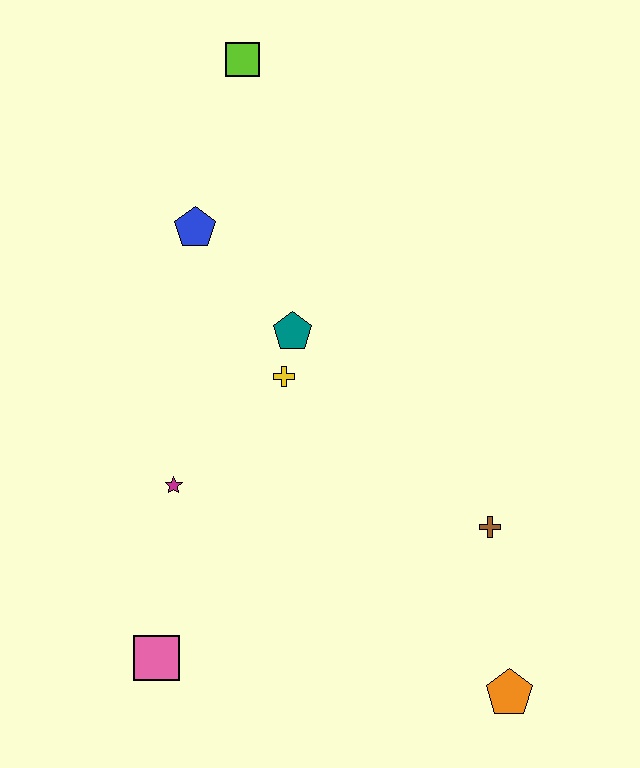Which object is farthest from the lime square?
The orange pentagon is farthest from the lime square.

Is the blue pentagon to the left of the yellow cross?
Yes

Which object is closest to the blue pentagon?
The teal pentagon is closest to the blue pentagon.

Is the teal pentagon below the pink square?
No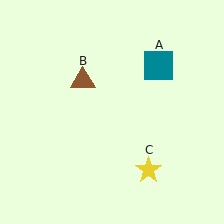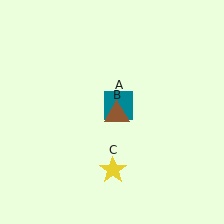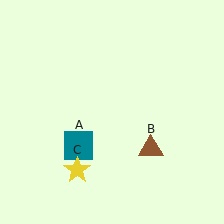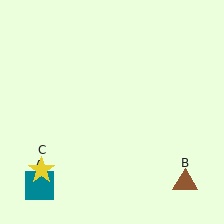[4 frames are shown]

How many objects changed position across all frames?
3 objects changed position: teal square (object A), brown triangle (object B), yellow star (object C).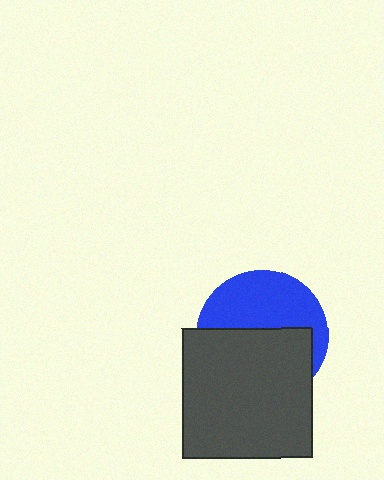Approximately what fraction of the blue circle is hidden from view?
Roughly 54% of the blue circle is hidden behind the dark gray rectangle.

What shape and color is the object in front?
The object in front is a dark gray rectangle.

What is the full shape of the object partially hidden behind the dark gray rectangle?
The partially hidden object is a blue circle.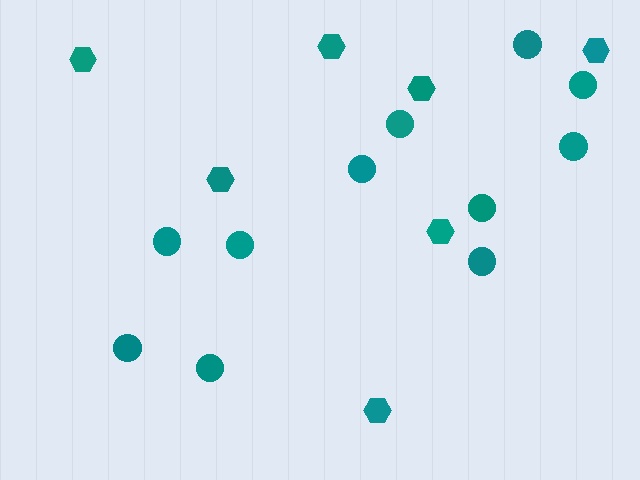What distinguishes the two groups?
There are 2 groups: one group of circles (11) and one group of hexagons (7).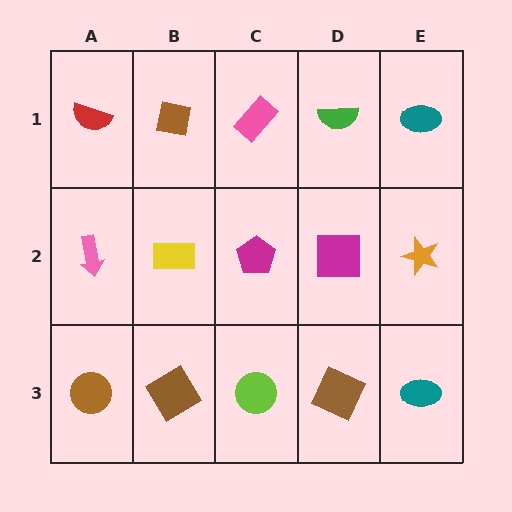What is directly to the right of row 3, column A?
A brown diamond.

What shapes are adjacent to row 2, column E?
A teal ellipse (row 1, column E), a teal ellipse (row 3, column E), a magenta square (row 2, column D).